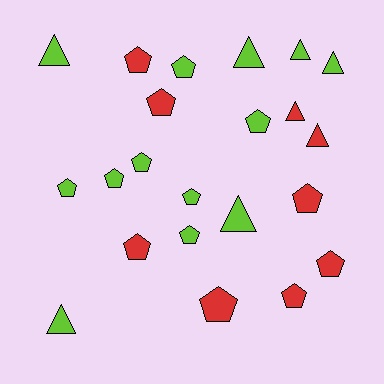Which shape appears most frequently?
Pentagon, with 14 objects.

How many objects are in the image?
There are 22 objects.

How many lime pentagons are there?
There are 7 lime pentagons.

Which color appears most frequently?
Lime, with 13 objects.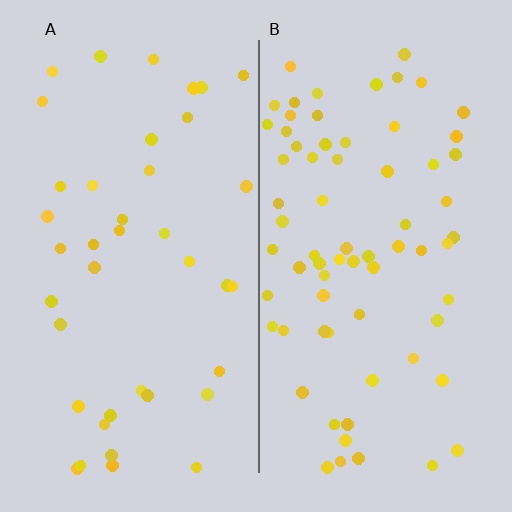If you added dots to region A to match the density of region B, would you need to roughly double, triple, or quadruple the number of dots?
Approximately double.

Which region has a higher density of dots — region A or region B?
B (the right).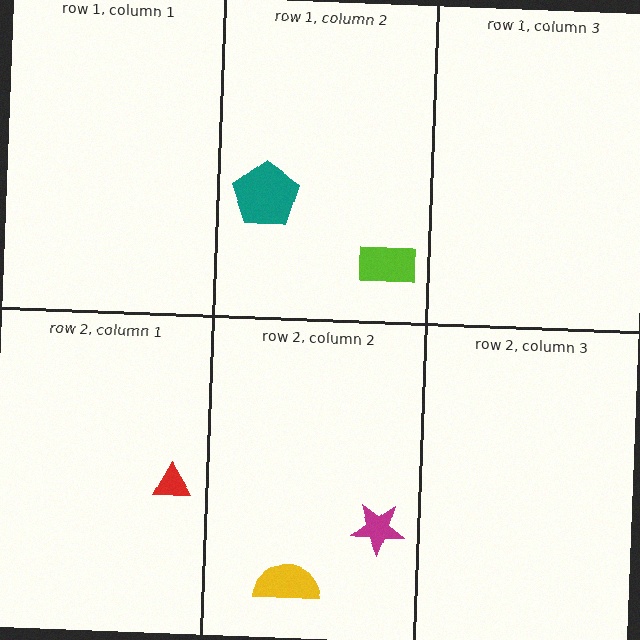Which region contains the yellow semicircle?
The row 2, column 2 region.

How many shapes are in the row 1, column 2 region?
2.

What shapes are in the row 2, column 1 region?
The red triangle.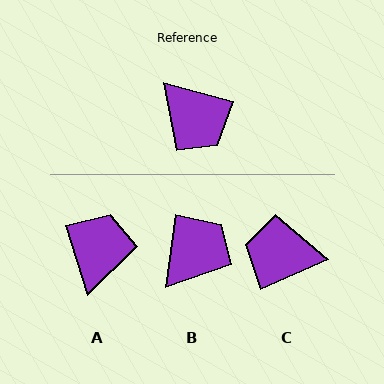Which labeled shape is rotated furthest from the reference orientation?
C, about 141 degrees away.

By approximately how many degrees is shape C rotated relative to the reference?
Approximately 141 degrees clockwise.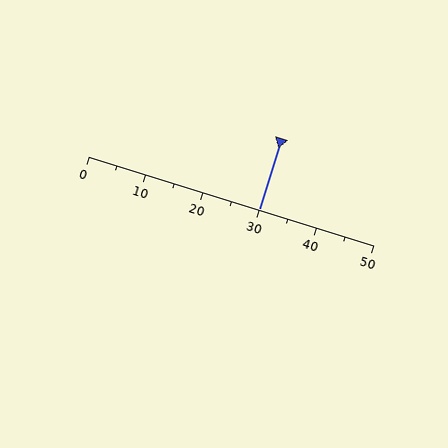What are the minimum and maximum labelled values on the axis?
The axis runs from 0 to 50.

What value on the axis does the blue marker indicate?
The marker indicates approximately 30.